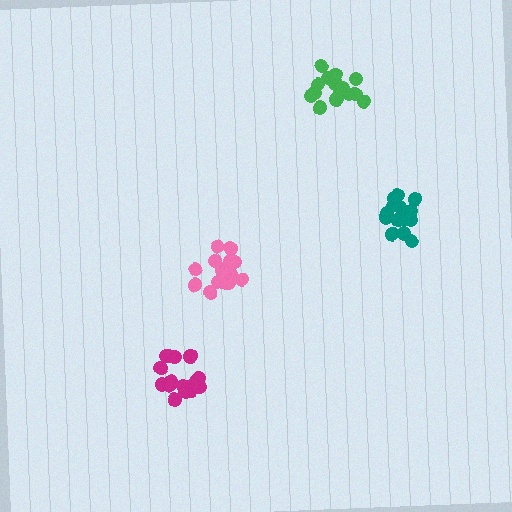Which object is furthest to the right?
The teal cluster is rightmost.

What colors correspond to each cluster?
The clusters are colored: magenta, green, teal, pink.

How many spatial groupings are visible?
There are 4 spatial groupings.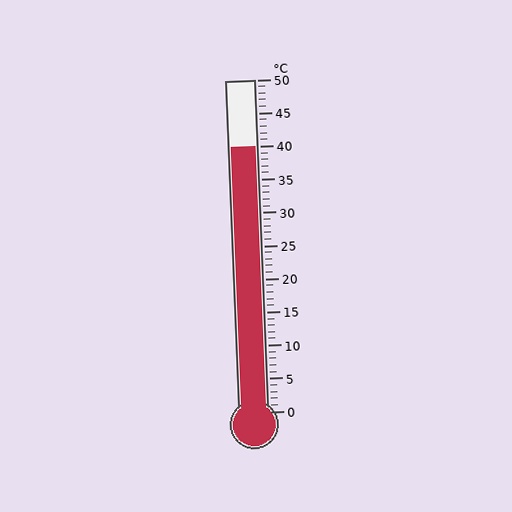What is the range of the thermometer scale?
The thermometer scale ranges from 0°C to 50°C.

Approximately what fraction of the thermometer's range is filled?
The thermometer is filled to approximately 80% of its range.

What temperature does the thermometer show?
The thermometer shows approximately 40°C.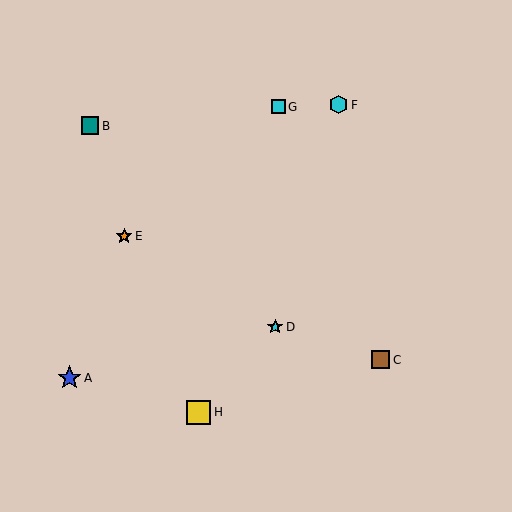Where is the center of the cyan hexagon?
The center of the cyan hexagon is at (338, 105).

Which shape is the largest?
The yellow square (labeled H) is the largest.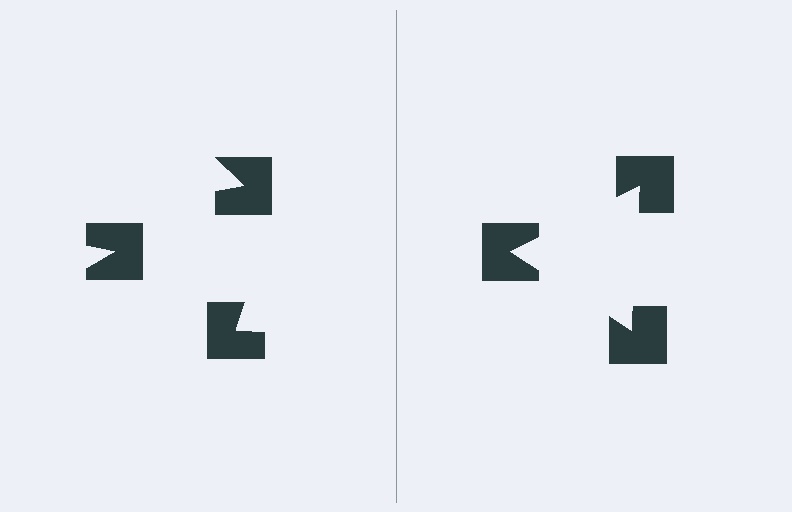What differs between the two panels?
The notched squares are positioned identically on both sides; only the wedge orientations differ. On the right they align to a triangle; on the left they are misaligned.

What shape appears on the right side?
An illusory triangle.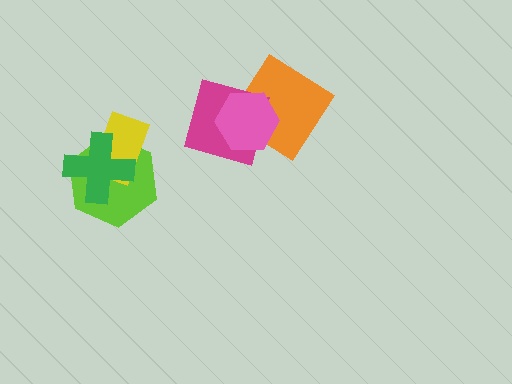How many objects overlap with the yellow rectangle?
2 objects overlap with the yellow rectangle.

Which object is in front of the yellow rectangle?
The green cross is in front of the yellow rectangle.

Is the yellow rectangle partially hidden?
Yes, it is partially covered by another shape.